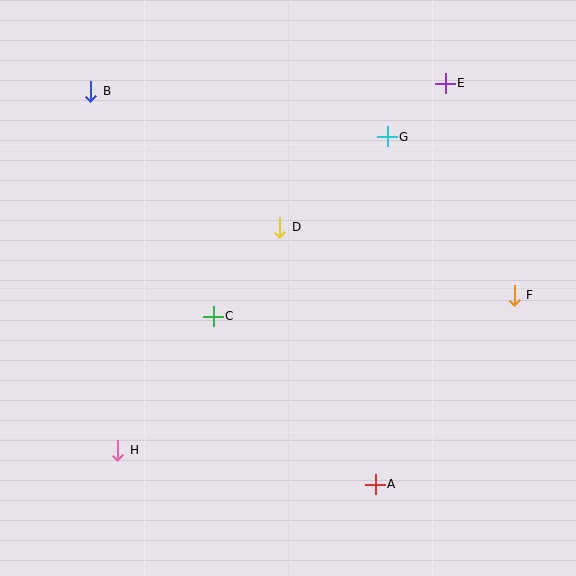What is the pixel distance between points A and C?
The distance between A and C is 233 pixels.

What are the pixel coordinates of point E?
Point E is at (445, 83).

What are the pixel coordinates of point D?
Point D is at (280, 227).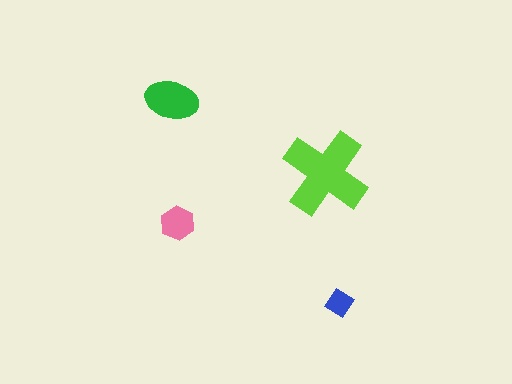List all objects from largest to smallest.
The lime cross, the green ellipse, the pink hexagon, the blue diamond.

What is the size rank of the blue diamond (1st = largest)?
4th.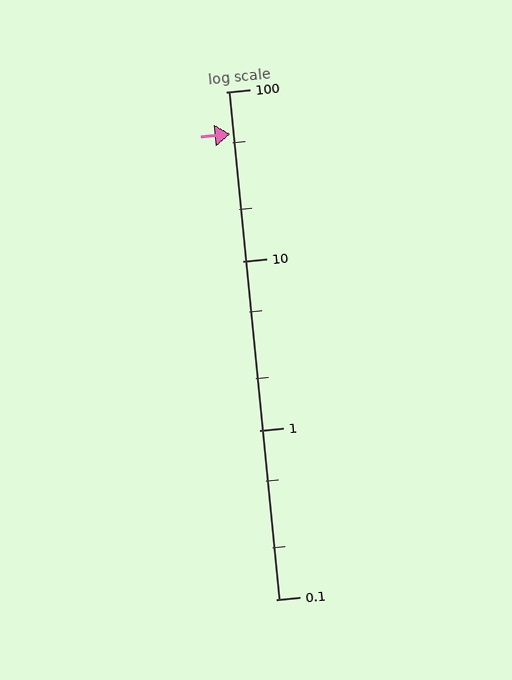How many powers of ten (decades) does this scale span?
The scale spans 3 decades, from 0.1 to 100.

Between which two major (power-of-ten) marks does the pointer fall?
The pointer is between 10 and 100.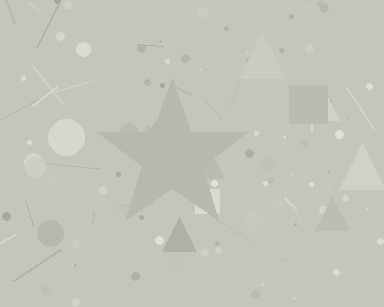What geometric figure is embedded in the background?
A star is embedded in the background.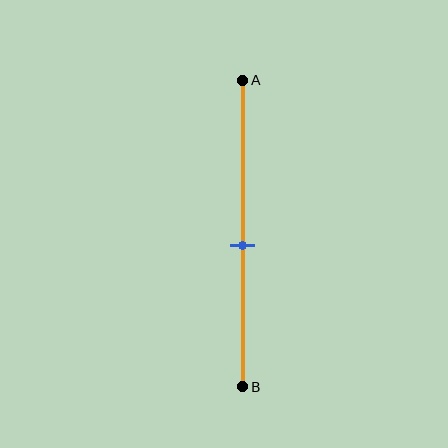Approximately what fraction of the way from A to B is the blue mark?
The blue mark is approximately 55% of the way from A to B.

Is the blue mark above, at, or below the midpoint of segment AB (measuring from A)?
The blue mark is below the midpoint of segment AB.